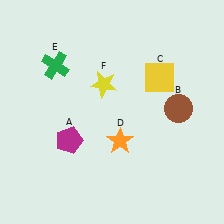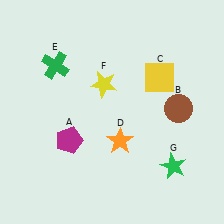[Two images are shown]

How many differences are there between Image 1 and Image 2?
There is 1 difference between the two images.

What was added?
A green star (G) was added in Image 2.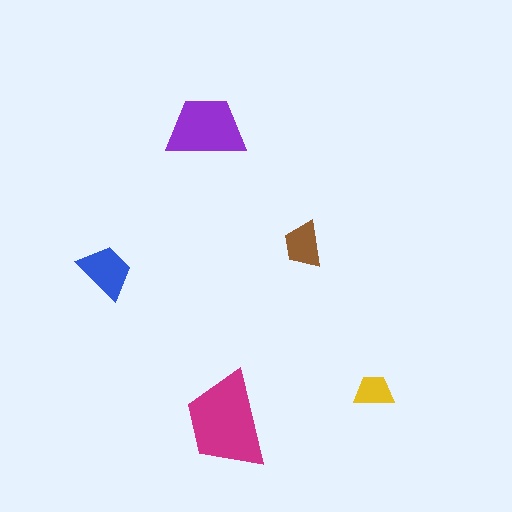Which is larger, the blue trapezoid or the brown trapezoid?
The blue one.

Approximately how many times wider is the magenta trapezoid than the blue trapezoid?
About 1.5 times wider.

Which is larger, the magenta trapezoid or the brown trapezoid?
The magenta one.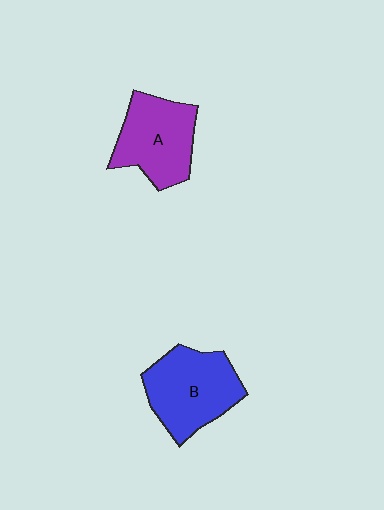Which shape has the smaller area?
Shape A (purple).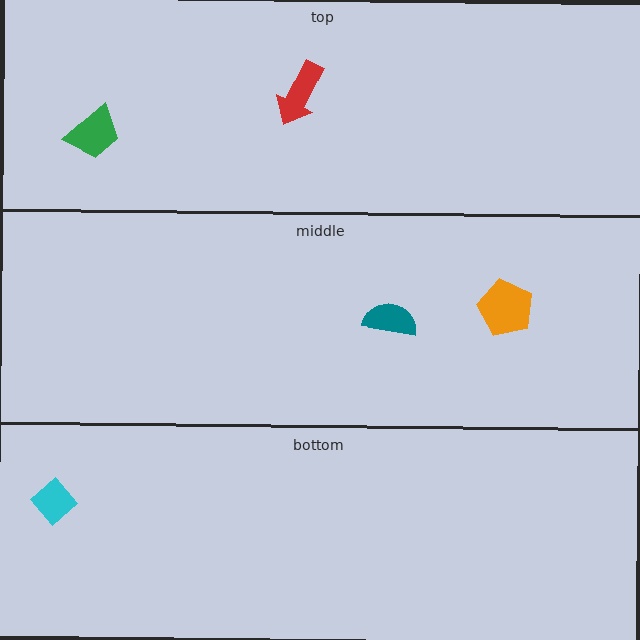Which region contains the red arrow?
The top region.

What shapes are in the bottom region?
The cyan diamond.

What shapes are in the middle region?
The orange pentagon, the teal semicircle.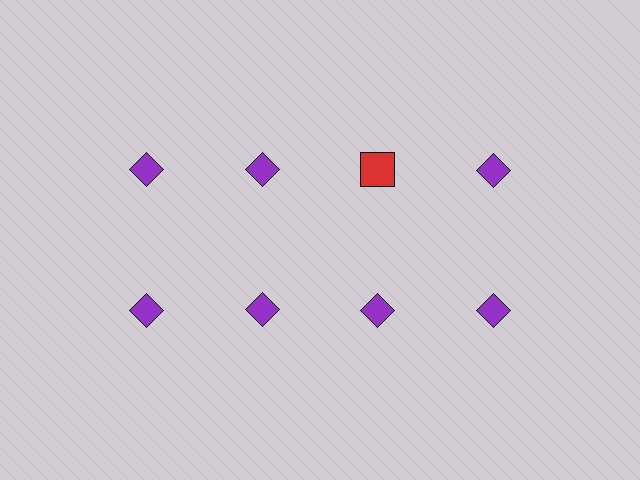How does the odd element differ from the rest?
It differs in both color (red instead of purple) and shape (square instead of diamond).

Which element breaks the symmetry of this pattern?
The red square in the top row, center column breaks the symmetry. All other shapes are purple diamonds.